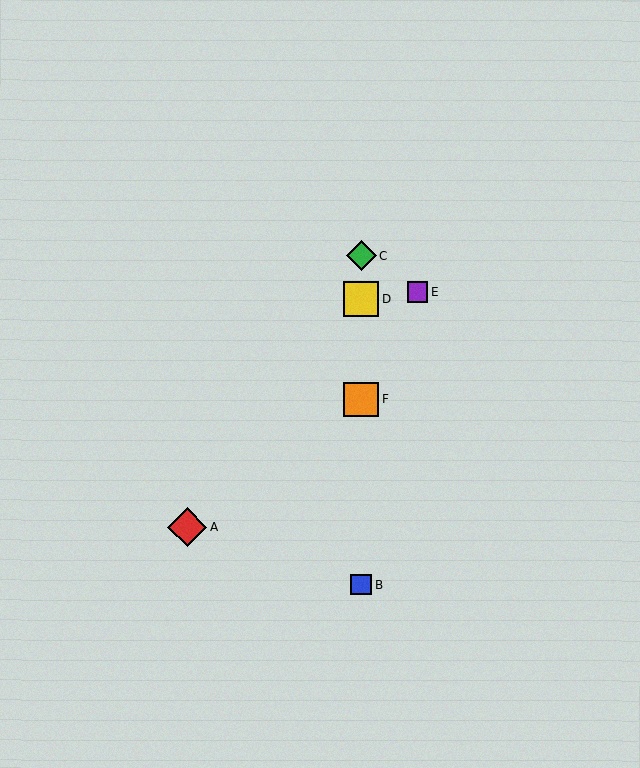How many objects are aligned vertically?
4 objects (B, C, D, F) are aligned vertically.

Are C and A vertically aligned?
No, C is at x≈361 and A is at x≈187.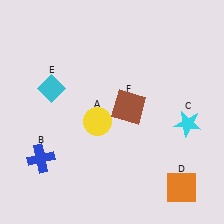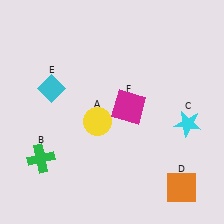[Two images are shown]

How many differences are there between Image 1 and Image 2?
There are 2 differences between the two images.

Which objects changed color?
B changed from blue to green. F changed from brown to magenta.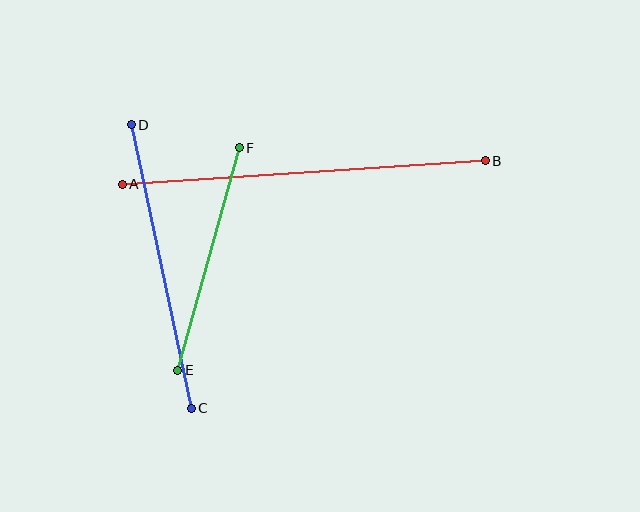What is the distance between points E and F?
The distance is approximately 231 pixels.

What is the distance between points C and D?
The distance is approximately 290 pixels.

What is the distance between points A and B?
The distance is approximately 364 pixels.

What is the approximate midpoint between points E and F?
The midpoint is at approximately (208, 259) pixels.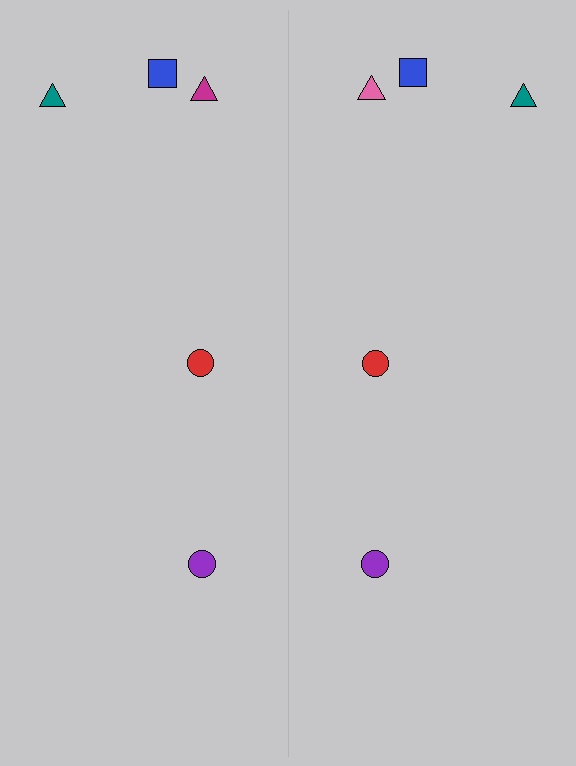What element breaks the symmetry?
The pink triangle on the right side breaks the symmetry — its mirror counterpart is magenta.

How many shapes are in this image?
There are 10 shapes in this image.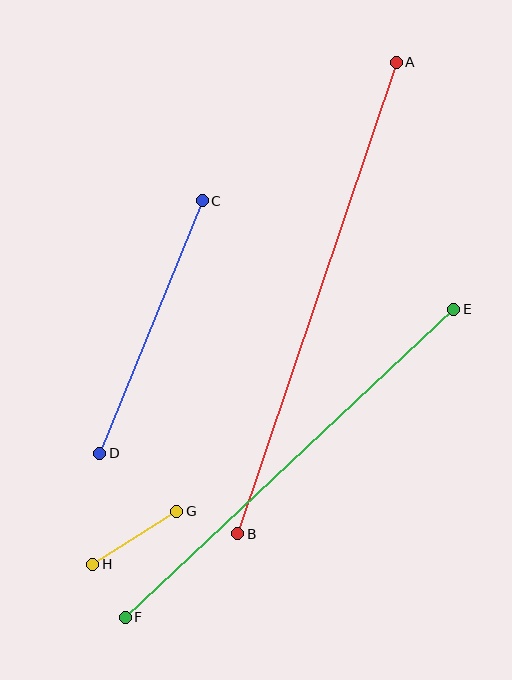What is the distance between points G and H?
The distance is approximately 99 pixels.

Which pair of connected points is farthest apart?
Points A and B are farthest apart.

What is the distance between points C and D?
The distance is approximately 272 pixels.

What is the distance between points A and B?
The distance is approximately 497 pixels.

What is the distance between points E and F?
The distance is approximately 450 pixels.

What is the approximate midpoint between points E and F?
The midpoint is at approximately (289, 463) pixels.